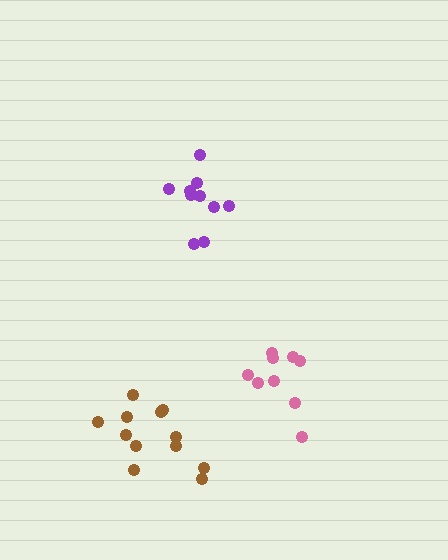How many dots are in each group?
Group 1: 9 dots, Group 2: 10 dots, Group 3: 12 dots (31 total).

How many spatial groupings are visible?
There are 3 spatial groupings.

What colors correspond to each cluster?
The clusters are colored: pink, purple, brown.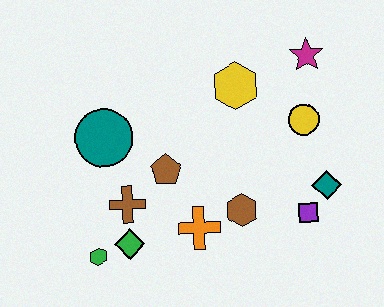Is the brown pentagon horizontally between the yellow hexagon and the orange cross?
No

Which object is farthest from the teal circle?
The teal diamond is farthest from the teal circle.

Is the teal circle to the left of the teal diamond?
Yes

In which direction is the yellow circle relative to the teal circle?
The yellow circle is to the right of the teal circle.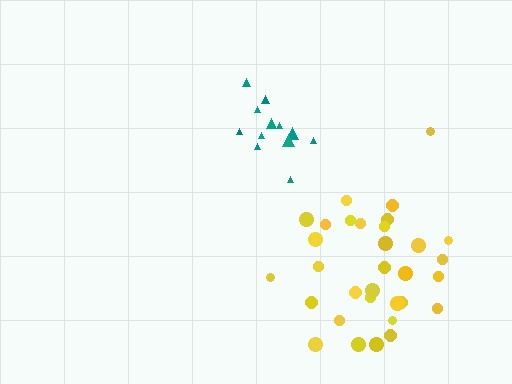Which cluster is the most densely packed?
Yellow.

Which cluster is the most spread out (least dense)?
Teal.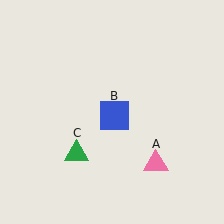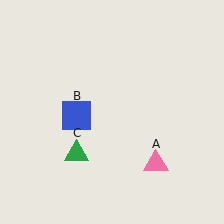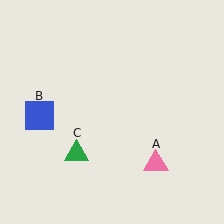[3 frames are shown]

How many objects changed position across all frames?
1 object changed position: blue square (object B).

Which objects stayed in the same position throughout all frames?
Pink triangle (object A) and green triangle (object C) remained stationary.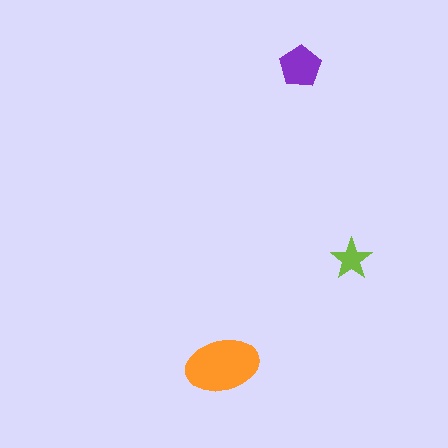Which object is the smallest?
The lime star.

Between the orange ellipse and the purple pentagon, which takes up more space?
The orange ellipse.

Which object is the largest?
The orange ellipse.